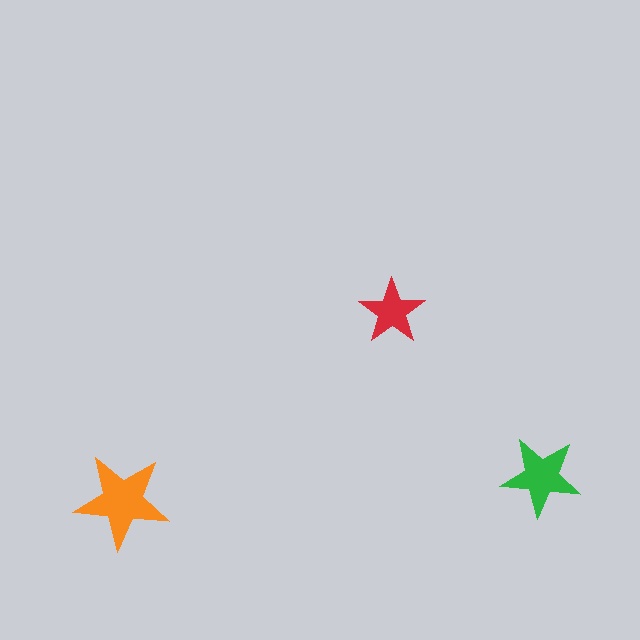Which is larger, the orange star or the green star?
The orange one.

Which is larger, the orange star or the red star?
The orange one.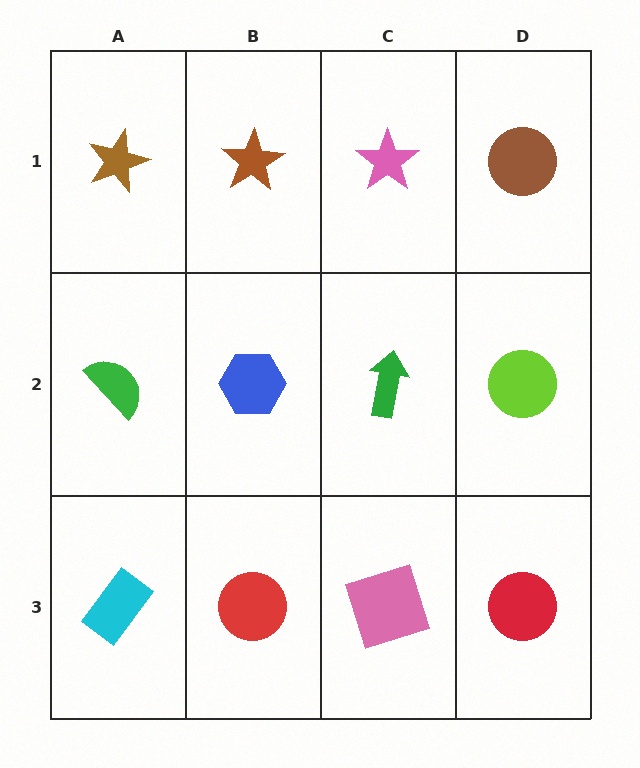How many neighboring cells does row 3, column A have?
2.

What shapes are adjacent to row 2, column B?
A brown star (row 1, column B), a red circle (row 3, column B), a green semicircle (row 2, column A), a green arrow (row 2, column C).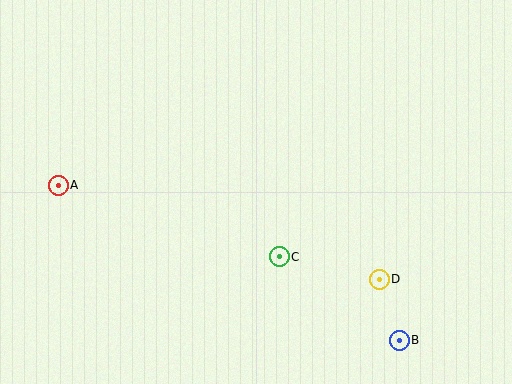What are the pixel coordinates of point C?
Point C is at (279, 257).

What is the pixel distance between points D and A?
The distance between D and A is 335 pixels.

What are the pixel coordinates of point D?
Point D is at (379, 279).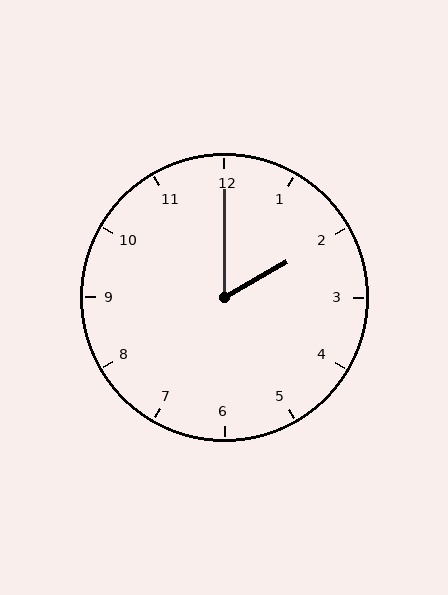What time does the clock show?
2:00.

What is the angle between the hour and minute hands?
Approximately 60 degrees.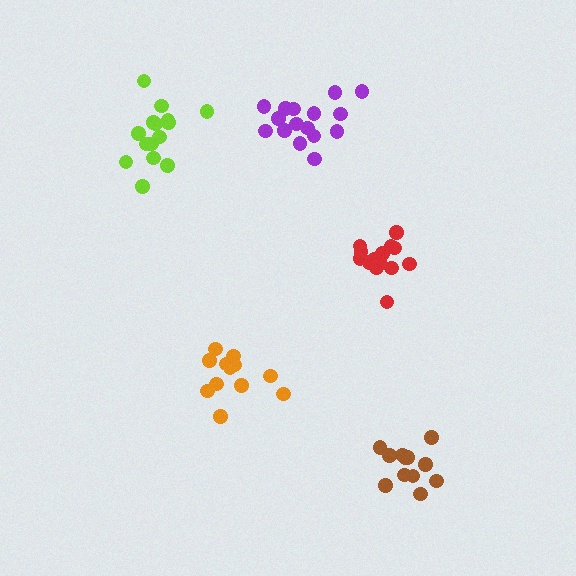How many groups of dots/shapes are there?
There are 5 groups.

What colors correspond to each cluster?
The clusters are colored: brown, lime, orange, red, purple.